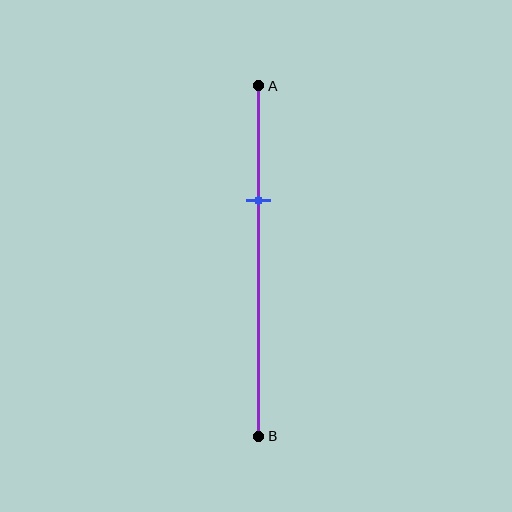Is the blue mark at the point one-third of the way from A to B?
Yes, the mark is approximately at the one-third point.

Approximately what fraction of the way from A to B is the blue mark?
The blue mark is approximately 35% of the way from A to B.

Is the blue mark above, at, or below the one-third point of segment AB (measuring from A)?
The blue mark is approximately at the one-third point of segment AB.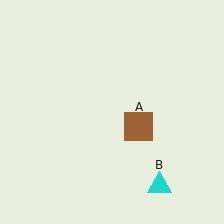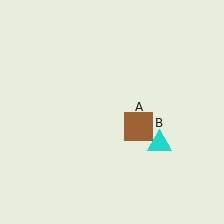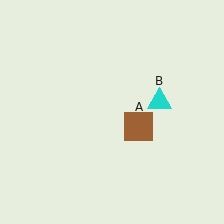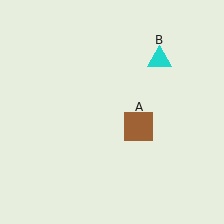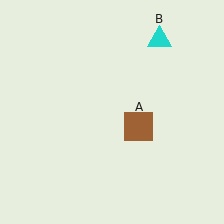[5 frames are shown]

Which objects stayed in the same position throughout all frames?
Brown square (object A) remained stationary.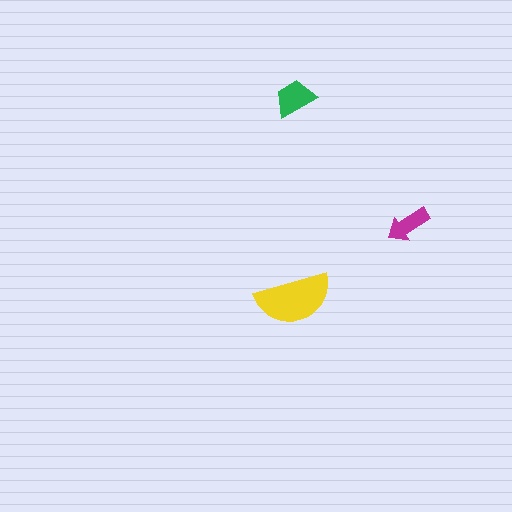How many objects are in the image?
There are 3 objects in the image.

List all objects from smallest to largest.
The magenta arrow, the green trapezoid, the yellow semicircle.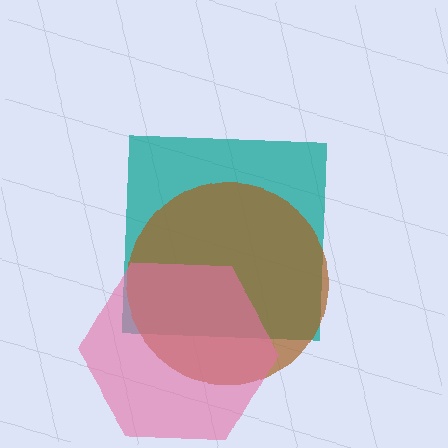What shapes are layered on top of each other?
The layered shapes are: a teal square, a brown circle, a pink hexagon.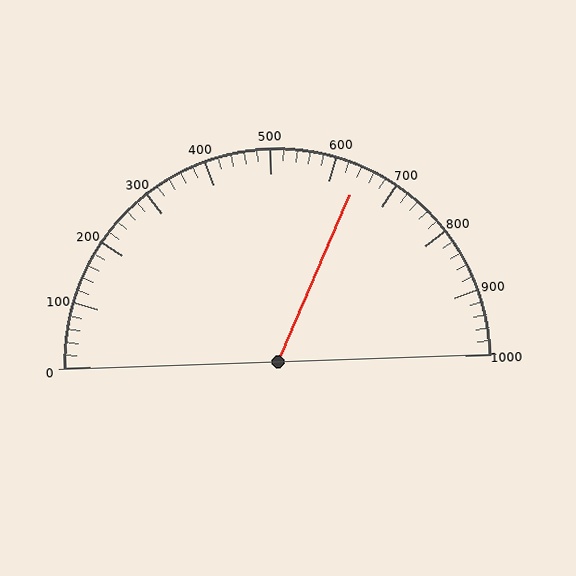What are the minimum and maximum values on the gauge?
The gauge ranges from 0 to 1000.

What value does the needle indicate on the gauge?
The needle indicates approximately 640.